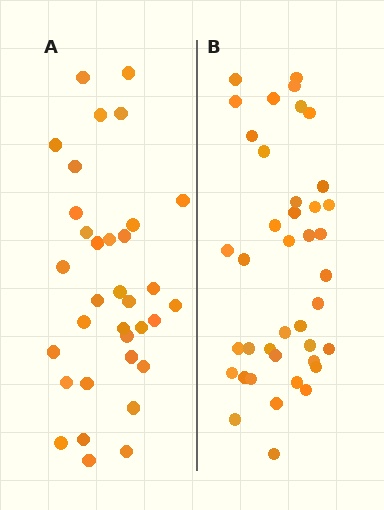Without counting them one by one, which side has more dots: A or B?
Region B (the right region) has more dots.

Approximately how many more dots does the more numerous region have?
Region B has about 6 more dots than region A.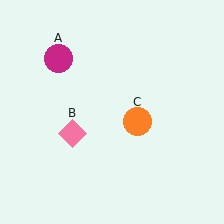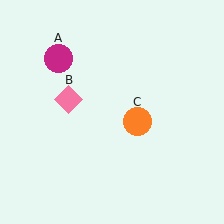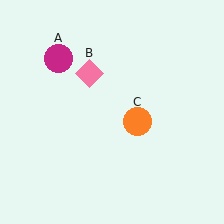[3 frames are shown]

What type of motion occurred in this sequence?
The pink diamond (object B) rotated clockwise around the center of the scene.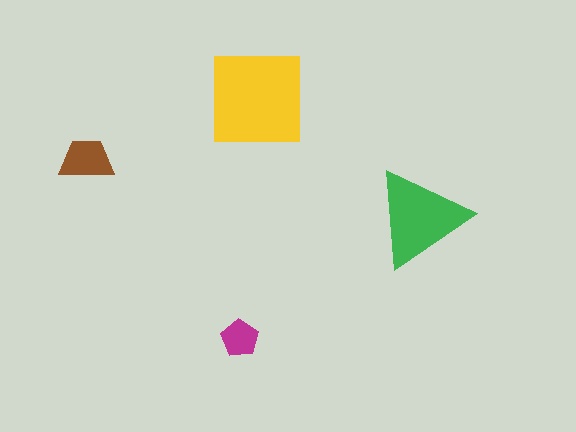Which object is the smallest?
The magenta pentagon.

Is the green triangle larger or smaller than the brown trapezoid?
Larger.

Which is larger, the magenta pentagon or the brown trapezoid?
The brown trapezoid.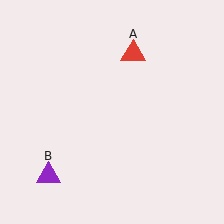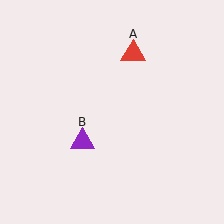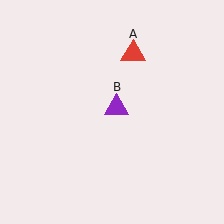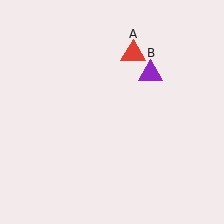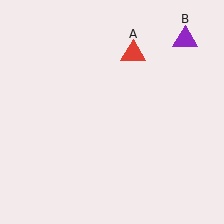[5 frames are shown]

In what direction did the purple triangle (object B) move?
The purple triangle (object B) moved up and to the right.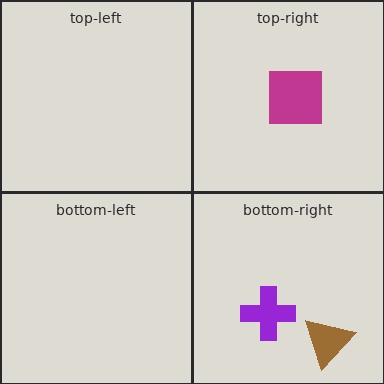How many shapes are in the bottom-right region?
2.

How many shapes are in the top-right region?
1.